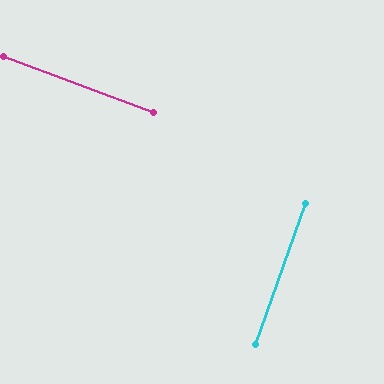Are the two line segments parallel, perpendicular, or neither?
Perpendicular — they meet at approximately 89°.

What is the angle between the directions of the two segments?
Approximately 89 degrees.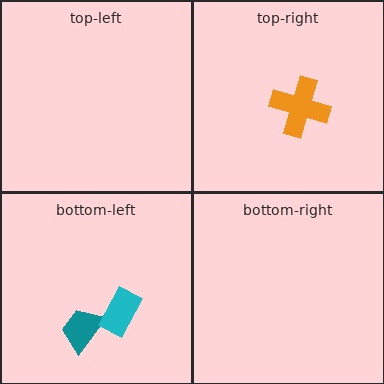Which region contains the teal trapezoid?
The bottom-left region.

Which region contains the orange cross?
The top-right region.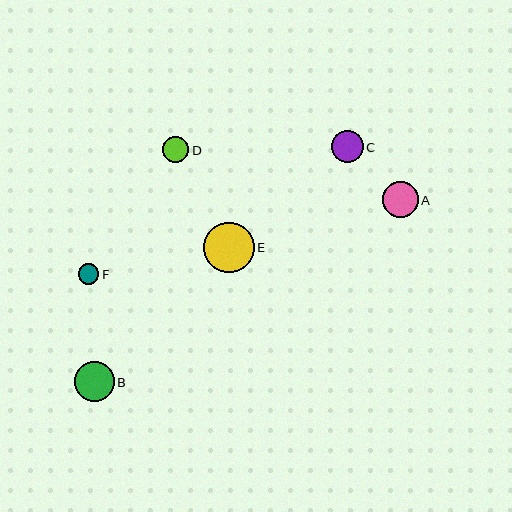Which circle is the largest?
Circle E is the largest with a size of approximately 50 pixels.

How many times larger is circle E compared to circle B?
Circle E is approximately 1.3 times the size of circle B.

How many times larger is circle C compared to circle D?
Circle C is approximately 1.2 times the size of circle D.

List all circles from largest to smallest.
From largest to smallest: E, B, A, C, D, F.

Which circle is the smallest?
Circle F is the smallest with a size of approximately 21 pixels.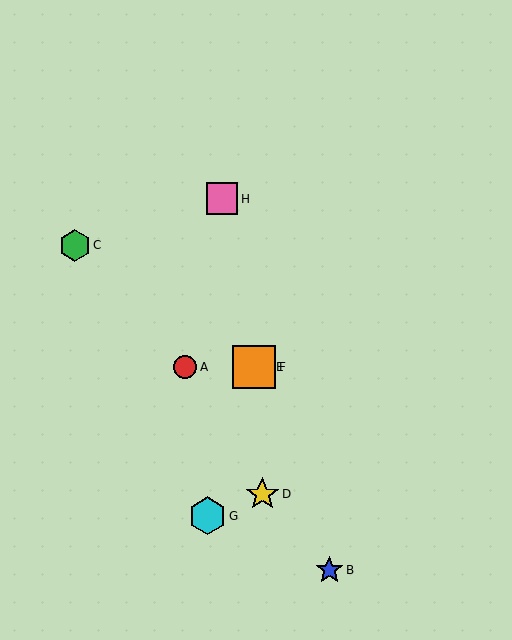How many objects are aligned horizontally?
3 objects (A, E, F) are aligned horizontally.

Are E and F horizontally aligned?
Yes, both are at y≈367.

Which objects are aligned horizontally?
Objects A, E, F are aligned horizontally.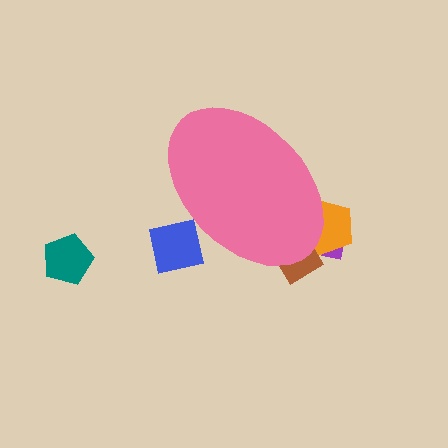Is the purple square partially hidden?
Yes, the purple square is partially hidden behind the pink ellipse.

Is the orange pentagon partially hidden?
Yes, the orange pentagon is partially hidden behind the pink ellipse.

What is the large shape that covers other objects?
A pink ellipse.